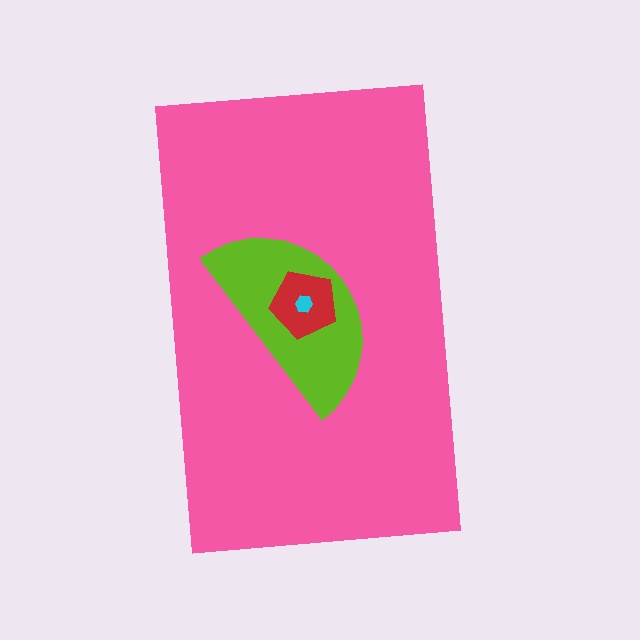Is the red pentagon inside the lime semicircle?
Yes.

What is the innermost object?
The cyan hexagon.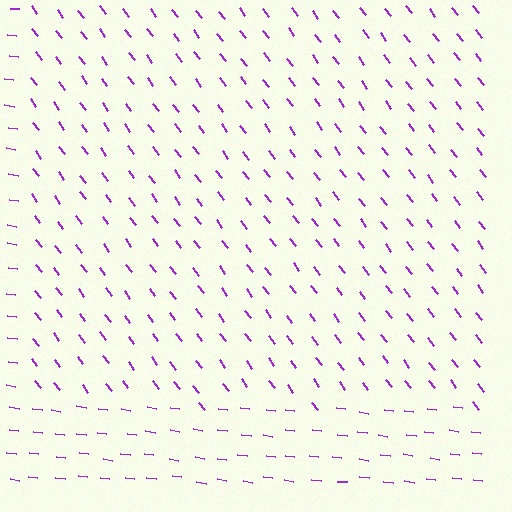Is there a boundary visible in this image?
Yes, there is a texture boundary formed by a change in line orientation.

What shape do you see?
I see a rectangle.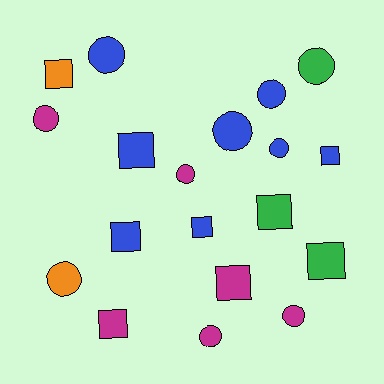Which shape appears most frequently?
Circle, with 10 objects.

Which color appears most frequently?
Blue, with 8 objects.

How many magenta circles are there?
There are 4 magenta circles.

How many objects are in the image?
There are 19 objects.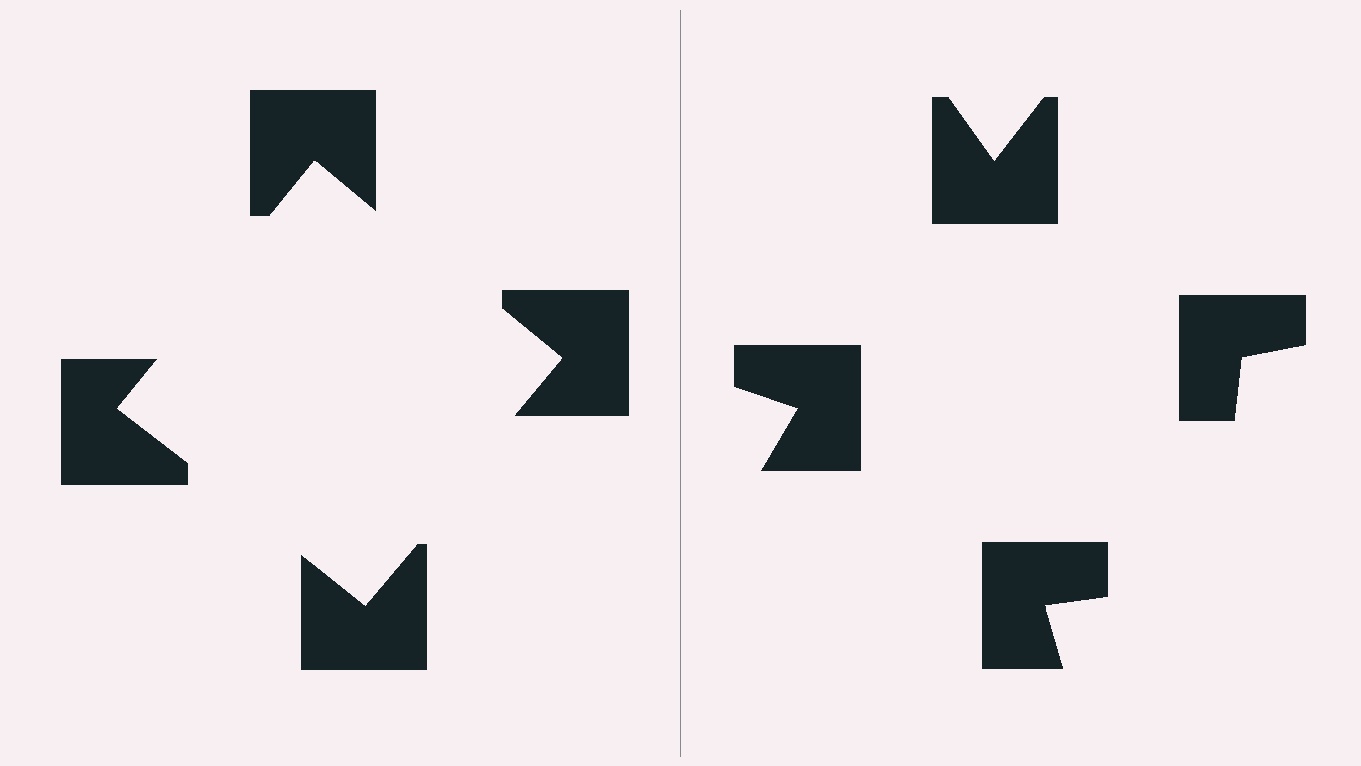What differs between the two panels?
The notched squares are positioned identically on both sides; only the wedge orientations differ. On the left they align to a square; on the right they are misaligned.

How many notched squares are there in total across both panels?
8 — 4 on each side.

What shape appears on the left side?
An illusory square.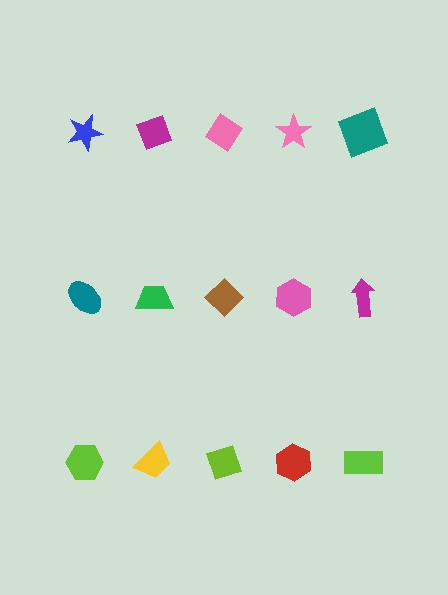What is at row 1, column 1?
A blue star.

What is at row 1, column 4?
A pink star.